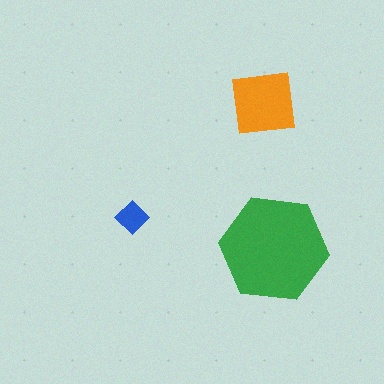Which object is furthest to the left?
The blue diamond is leftmost.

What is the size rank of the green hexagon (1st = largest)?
1st.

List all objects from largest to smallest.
The green hexagon, the orange square, the blue diamond.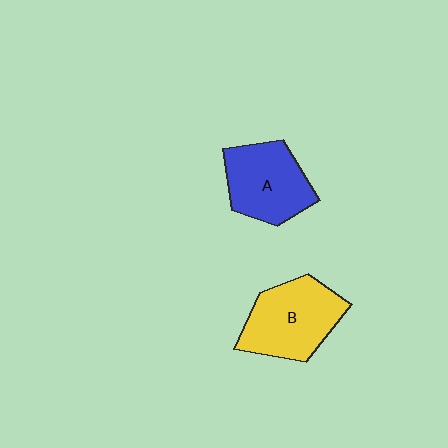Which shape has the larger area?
Shape B (yellow).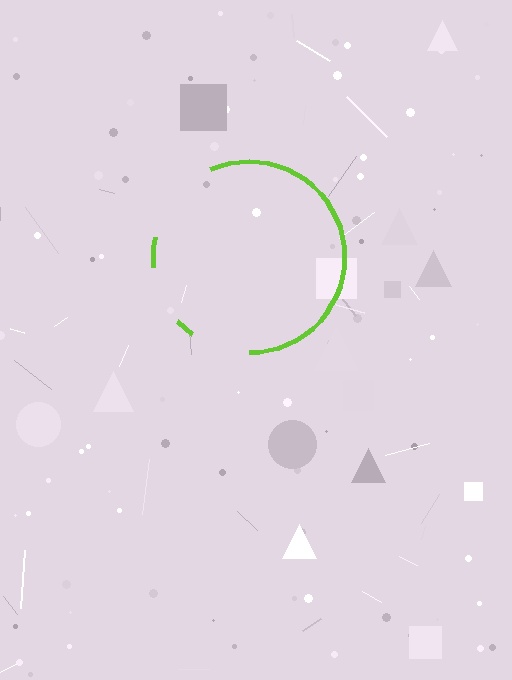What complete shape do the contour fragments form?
The contour fragments form a circle.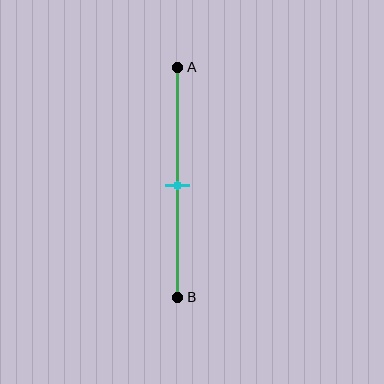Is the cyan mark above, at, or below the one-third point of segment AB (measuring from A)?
The cyan mark is below the one-third point of segment AB.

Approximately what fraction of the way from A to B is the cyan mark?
The cyan mark is approximately 50% of the way from A to B.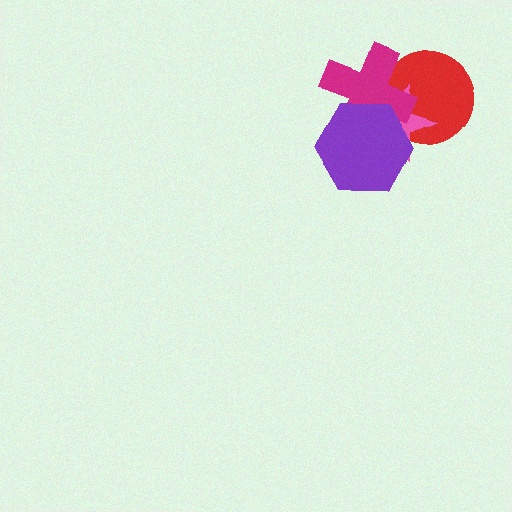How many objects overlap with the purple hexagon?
3 objects overlap with the purple hexagon.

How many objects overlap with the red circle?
3 objects overlap with the red circle.